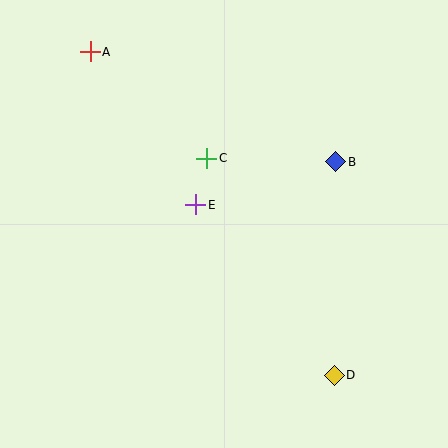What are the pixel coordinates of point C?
Point C is at (207, 158).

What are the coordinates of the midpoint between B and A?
The midpoint between B and A is at (213, 107).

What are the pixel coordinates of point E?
Point E is at (196, 205).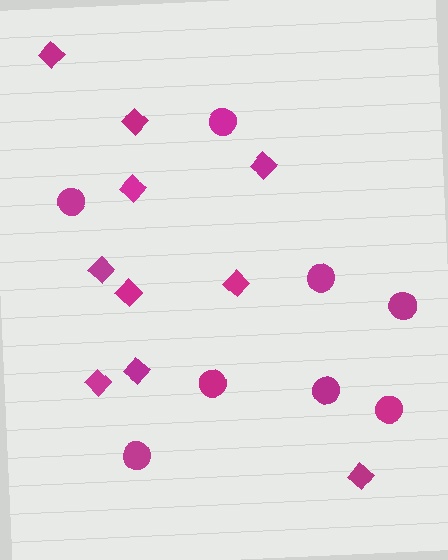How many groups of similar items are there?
There are 2 groups: one group of diamonds (10) and one group of circles (8).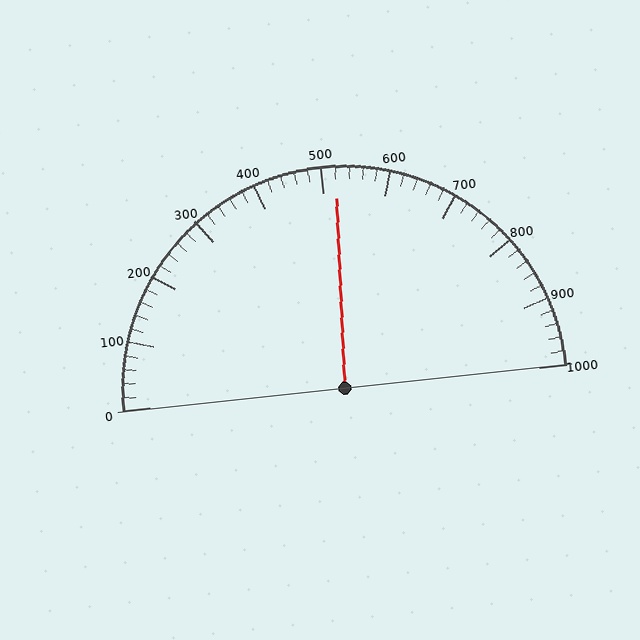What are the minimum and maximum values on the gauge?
The gauge ranges from 0 to 1000.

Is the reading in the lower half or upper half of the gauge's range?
The reading is in the upper half of the range (0 to 1000).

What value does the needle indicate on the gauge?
The needle indicates approximately 520.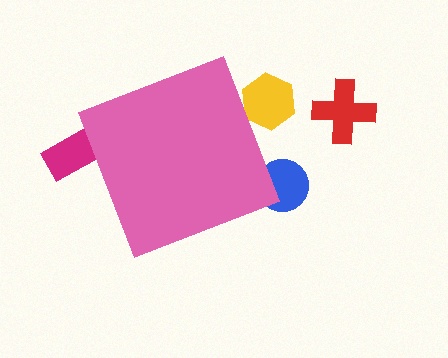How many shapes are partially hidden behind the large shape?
3 shapes are partially hidden.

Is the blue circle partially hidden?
Yes, the blue circle is partially hidden behind the pink diamond.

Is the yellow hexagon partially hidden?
Yes, the yellow hexagon is partially hidden behind the pink diamond.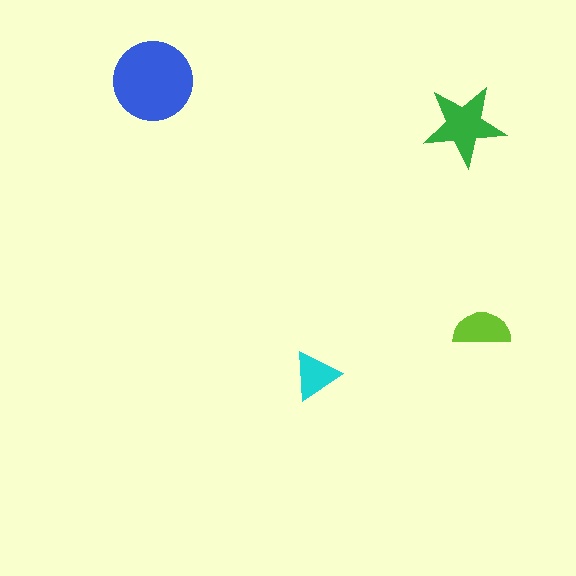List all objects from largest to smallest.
The blue circle, the green star, the lime semicircle, the cyan triangle.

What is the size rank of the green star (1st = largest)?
2nd.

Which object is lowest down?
The cyan triangle is bottommost.